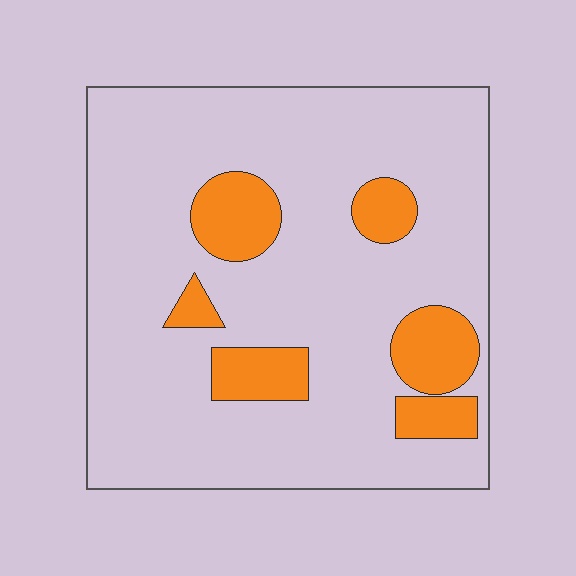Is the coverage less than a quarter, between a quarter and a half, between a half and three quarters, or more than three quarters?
Less than a quarter.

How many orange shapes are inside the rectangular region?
6.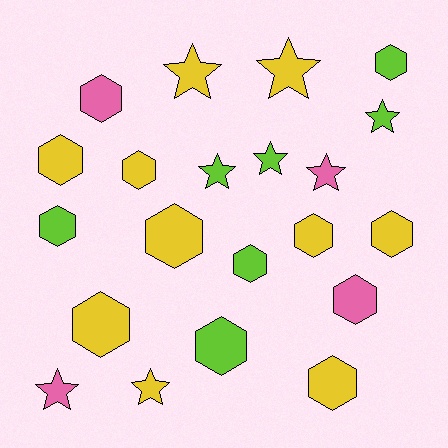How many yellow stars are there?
There are 3 yellow stars.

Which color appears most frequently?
Yellow, with 10 objects.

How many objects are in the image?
There are 21 objects.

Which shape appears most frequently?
Hexagon, with 13 objects.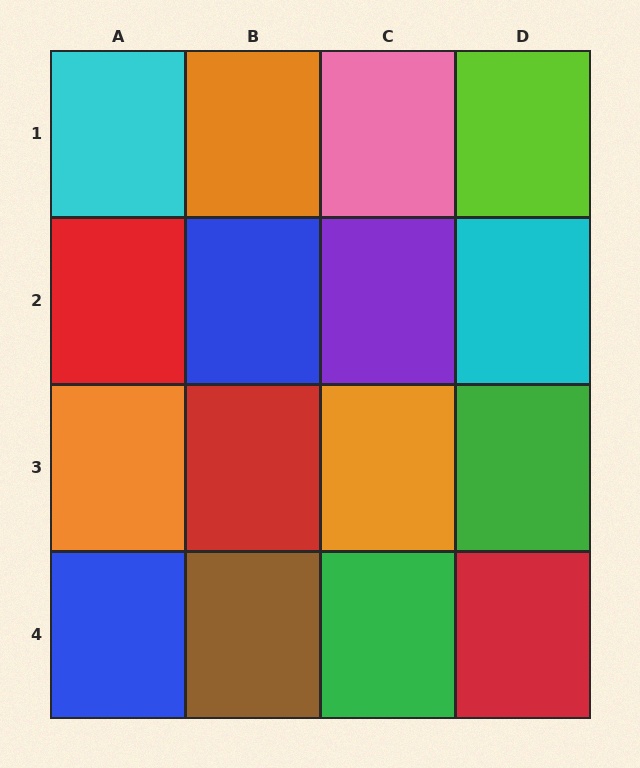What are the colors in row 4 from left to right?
Blue, brown, green, red.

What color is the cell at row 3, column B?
Red.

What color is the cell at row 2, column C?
Purple.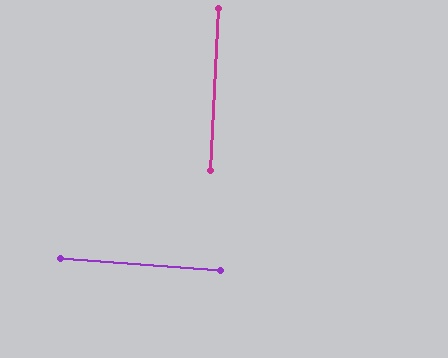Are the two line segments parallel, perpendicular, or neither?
Perpendicular — they meet at approximately 88°.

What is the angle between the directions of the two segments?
Approximately 88 degrees.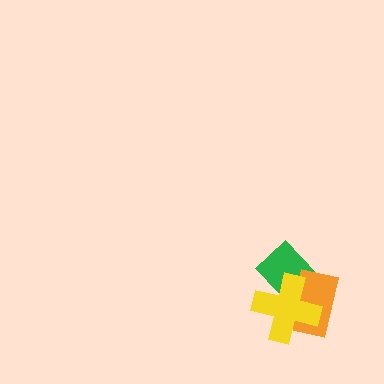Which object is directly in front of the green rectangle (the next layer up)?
The orange rectangle is directly in front of the green rectangle.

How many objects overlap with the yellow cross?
2 objects overlap with the yellow cross.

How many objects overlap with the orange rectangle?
2 objects overlap with the orange rectangle.